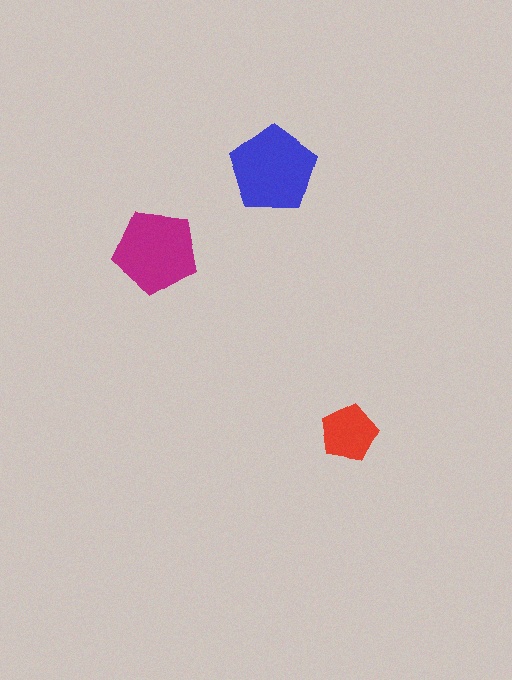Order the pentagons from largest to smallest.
the blue one, the magenta one, the red one.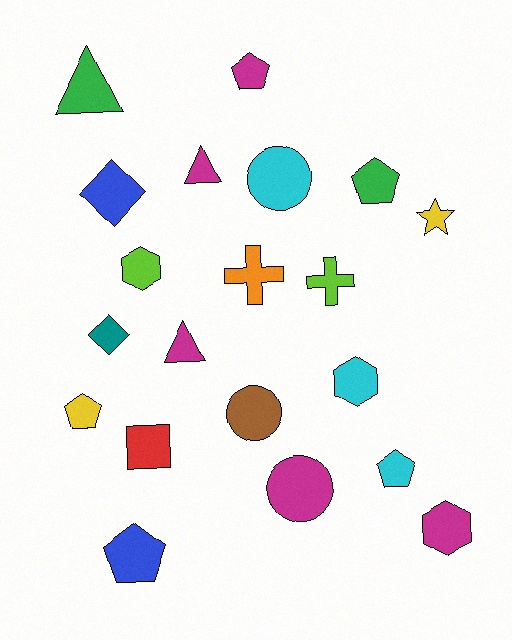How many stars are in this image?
There is 1 star.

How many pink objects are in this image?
There are no pink objects.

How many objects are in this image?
There are 20 objects.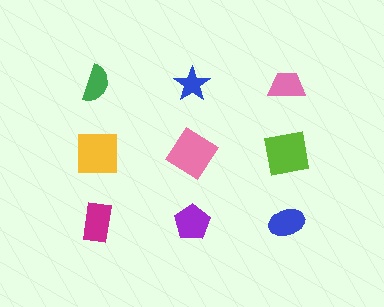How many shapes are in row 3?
3 shapes.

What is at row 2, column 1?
A yellow square.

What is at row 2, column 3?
A lime square.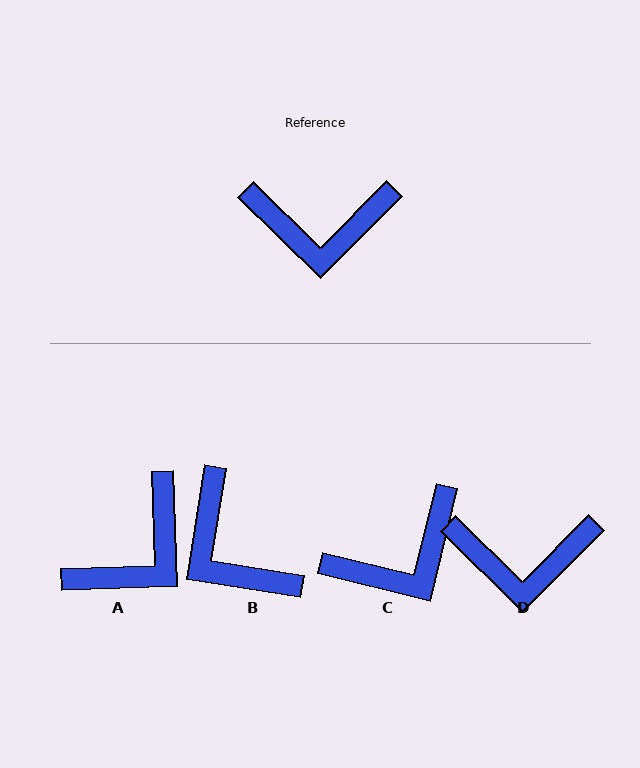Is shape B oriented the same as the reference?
No, it is off by about 54 degrees.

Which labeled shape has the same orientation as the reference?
D.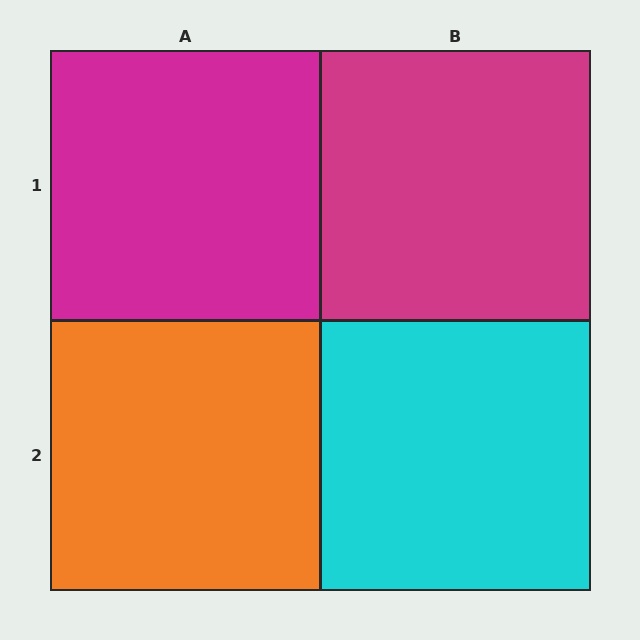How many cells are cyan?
1 cell is cyan.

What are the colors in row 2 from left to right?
Orange, cyan.